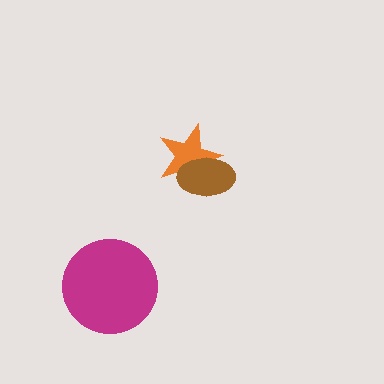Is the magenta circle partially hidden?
No, no other shape covers it.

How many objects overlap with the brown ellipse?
1 object overlaps with the brown ellipse.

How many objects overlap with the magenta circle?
0 objects overlap with the magenta circle.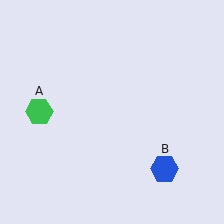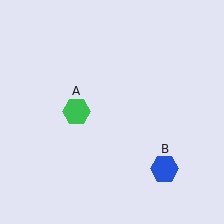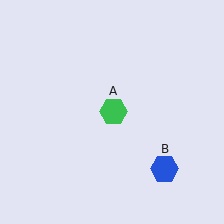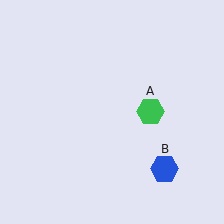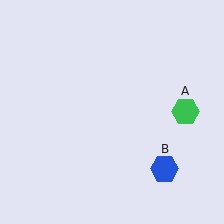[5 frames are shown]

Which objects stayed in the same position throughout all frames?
Blue hexagon (object B) remained stationary.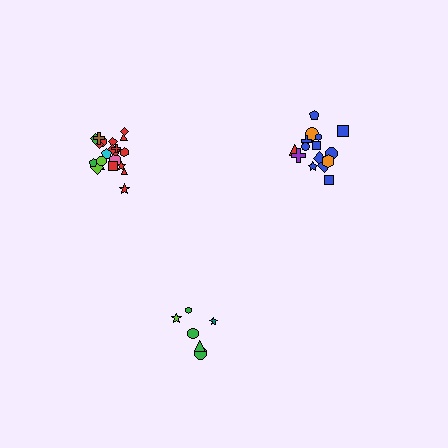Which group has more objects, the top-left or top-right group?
The top-left group.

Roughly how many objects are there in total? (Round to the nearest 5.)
Roughly 45 objects in total.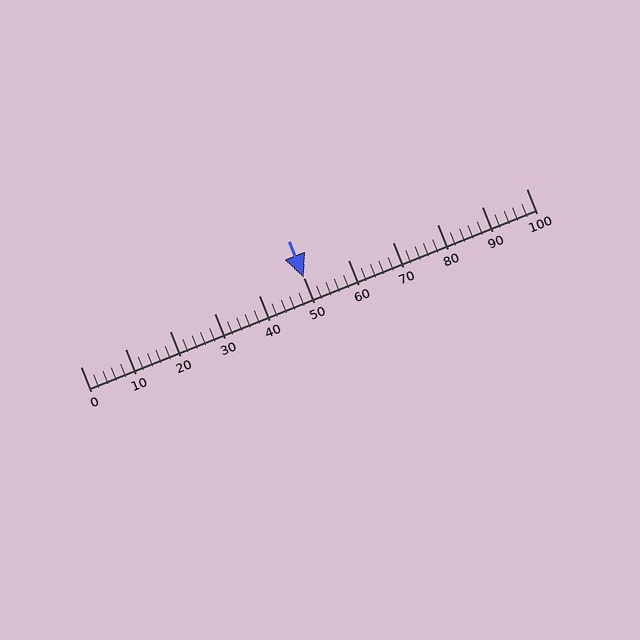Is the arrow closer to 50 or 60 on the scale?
The arrow is closer to 50.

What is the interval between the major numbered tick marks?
The major tick marks are spaced 10 units apart.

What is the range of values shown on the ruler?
The ruler shows values from 0 to 100.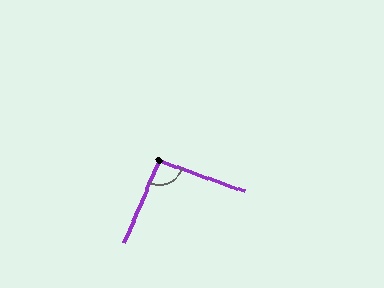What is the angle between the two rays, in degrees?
Approximately 93 degrees.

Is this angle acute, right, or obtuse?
It is approximately a right angle.